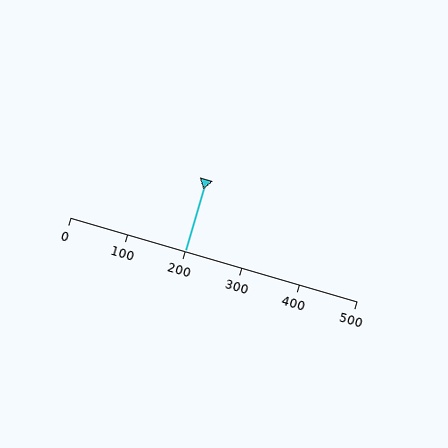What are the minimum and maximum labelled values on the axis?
The axis runs from 0 to 500.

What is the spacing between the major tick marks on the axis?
The major ticks are spaced 100 apart.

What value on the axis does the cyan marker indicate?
The marker indicates approximately 200.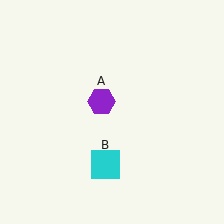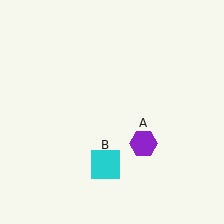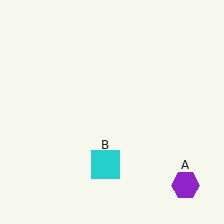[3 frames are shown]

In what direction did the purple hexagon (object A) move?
The purple hexagon (object A) moved down and to the right.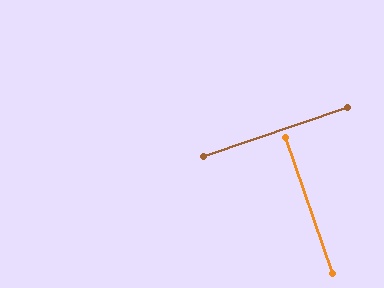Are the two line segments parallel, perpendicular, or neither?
Perpendicular — they meet at approximately 90°.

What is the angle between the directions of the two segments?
Approximately 90 degrees.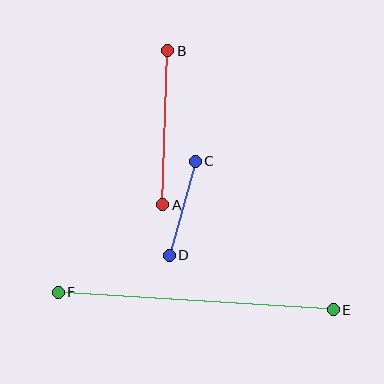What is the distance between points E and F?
The distance is approximately 275 pixels.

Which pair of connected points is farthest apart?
Points E and F are farthest apart.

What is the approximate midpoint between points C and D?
The midpoint is at approximately (182, 208) pixels.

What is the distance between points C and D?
The distance is approximately 97 pixels.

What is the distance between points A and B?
The distance is approximately 154 pixels.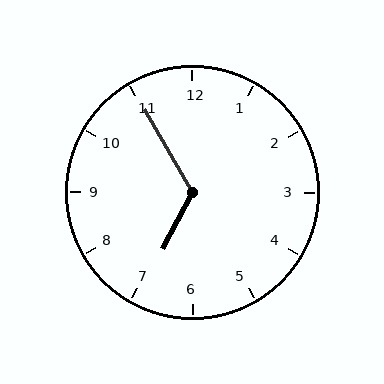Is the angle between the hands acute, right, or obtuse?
It is obtuse.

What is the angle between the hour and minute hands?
Approximately 122 degrees.